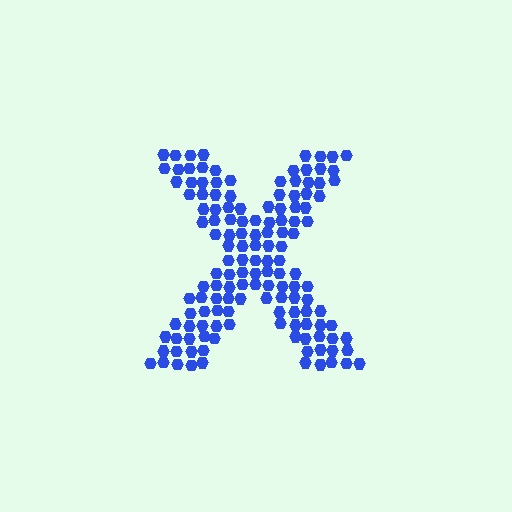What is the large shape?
The large shape is the letter X.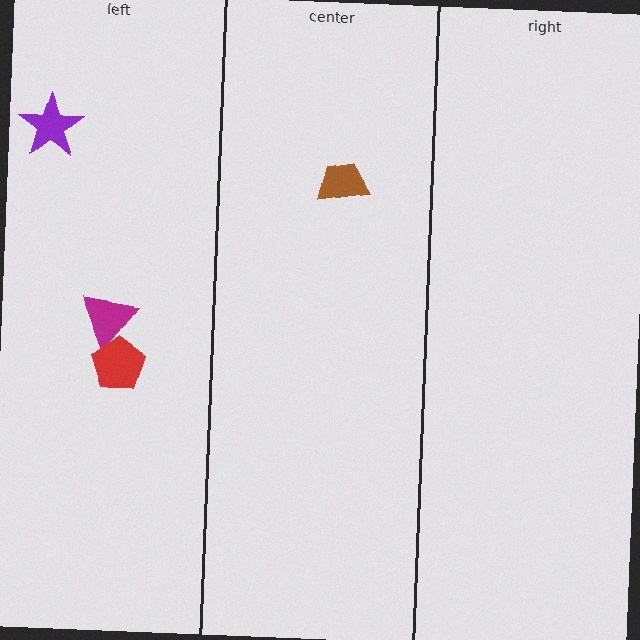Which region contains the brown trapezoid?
The center region.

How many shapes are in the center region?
1.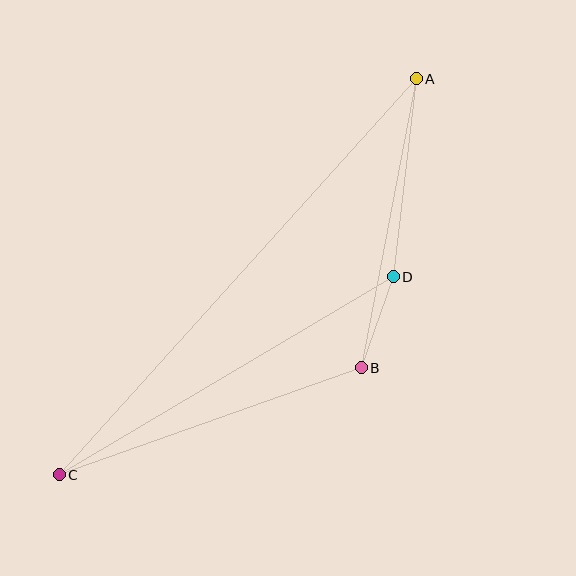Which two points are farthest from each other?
Points A and C are farthest from each other.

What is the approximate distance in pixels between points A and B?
The distance between A and B is approximately 294 pixels.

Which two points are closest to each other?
Points B and D are closest to each other.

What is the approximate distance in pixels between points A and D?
The distance between A and D is approximately 199 pixels.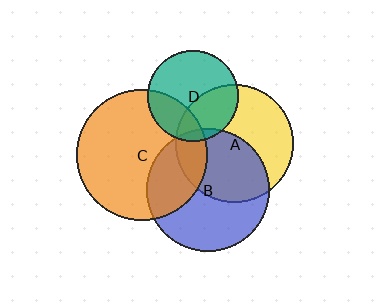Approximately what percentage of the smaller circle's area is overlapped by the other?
Approximately 30%.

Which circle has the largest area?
Circle C (orange).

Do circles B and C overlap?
Yes.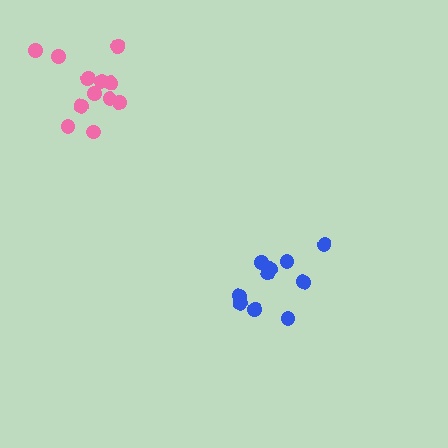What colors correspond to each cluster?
The clusters are colored: pink, blue.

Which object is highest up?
The pink cluster is topmost.